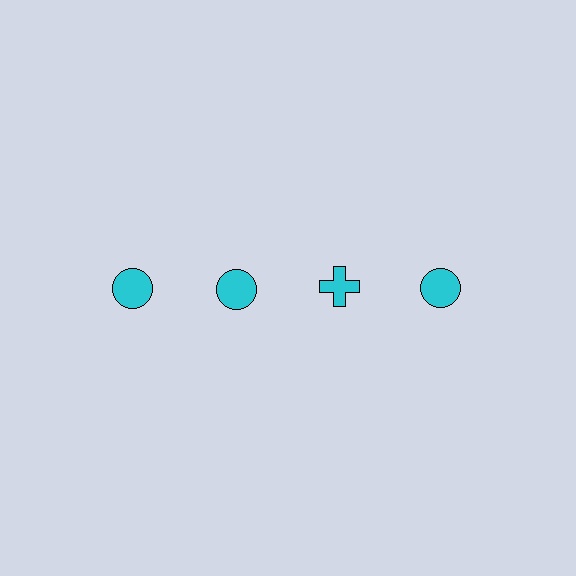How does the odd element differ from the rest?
It has a different shape: cross instead of circle.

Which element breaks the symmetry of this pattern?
The cyan cross in the top row, center column breaks the symmetry. All other shapes are cyan circles.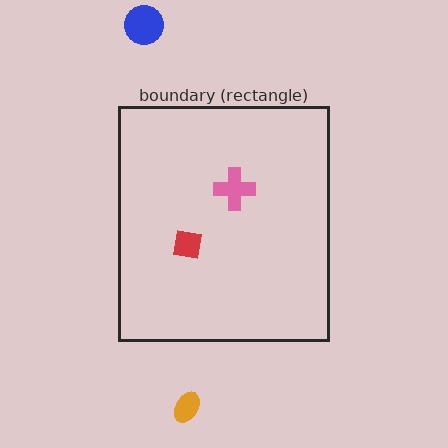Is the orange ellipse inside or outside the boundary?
Outside.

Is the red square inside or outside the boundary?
Inside.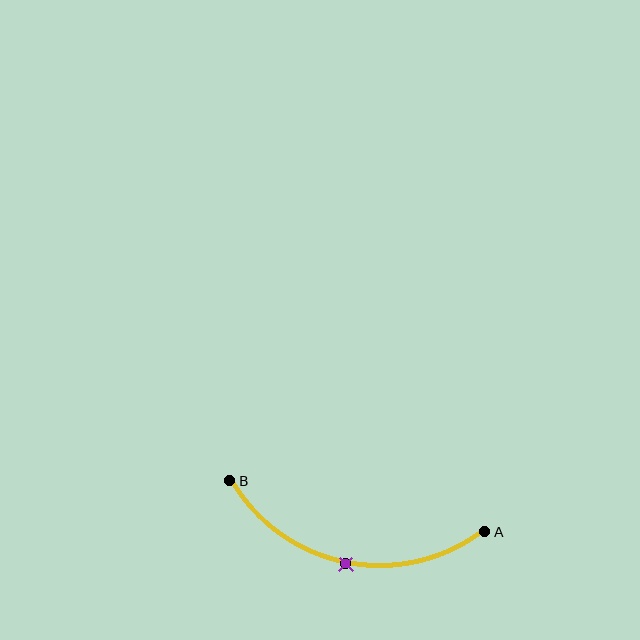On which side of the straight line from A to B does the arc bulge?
The arc bulges below the straight line connecting A and B.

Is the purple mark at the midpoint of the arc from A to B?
Yes. The purple mark lies on the arc at equal arc-length from both A and B — it is the arc midpoint.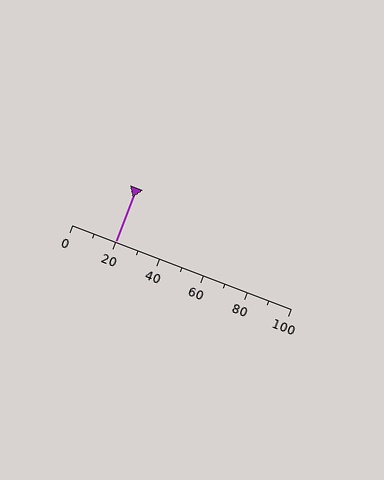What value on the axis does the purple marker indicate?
The marker indicates approximately 20.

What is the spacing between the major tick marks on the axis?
The major ticks are spaced 20 apart.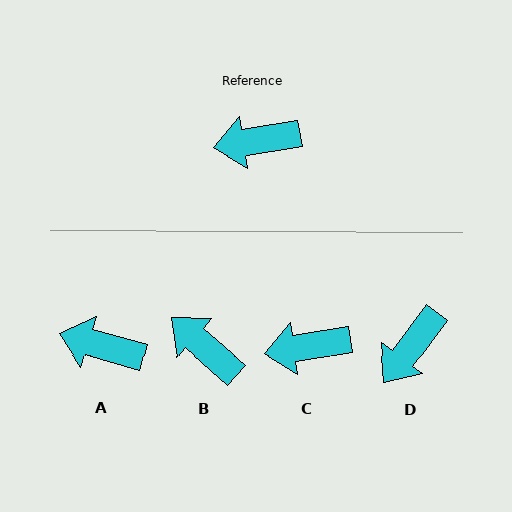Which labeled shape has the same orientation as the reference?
C.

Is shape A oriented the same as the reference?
No, it is off by about 25 degrees.